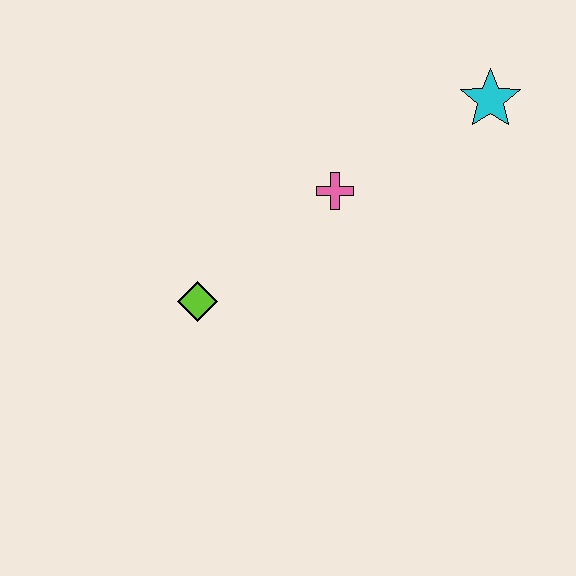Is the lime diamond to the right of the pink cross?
No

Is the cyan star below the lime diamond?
No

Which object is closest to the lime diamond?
The pink cross is closest to the lime diamond.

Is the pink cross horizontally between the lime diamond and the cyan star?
Yes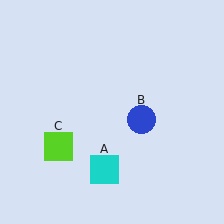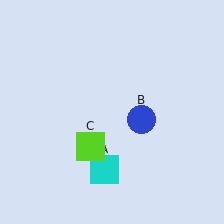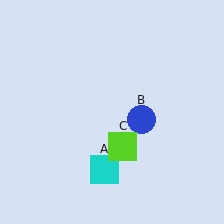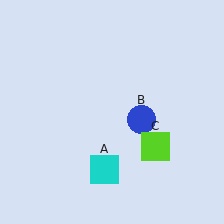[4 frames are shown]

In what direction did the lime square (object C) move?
The lime square (object C) moved right.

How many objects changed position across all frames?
1 object changed position: lime square (object C).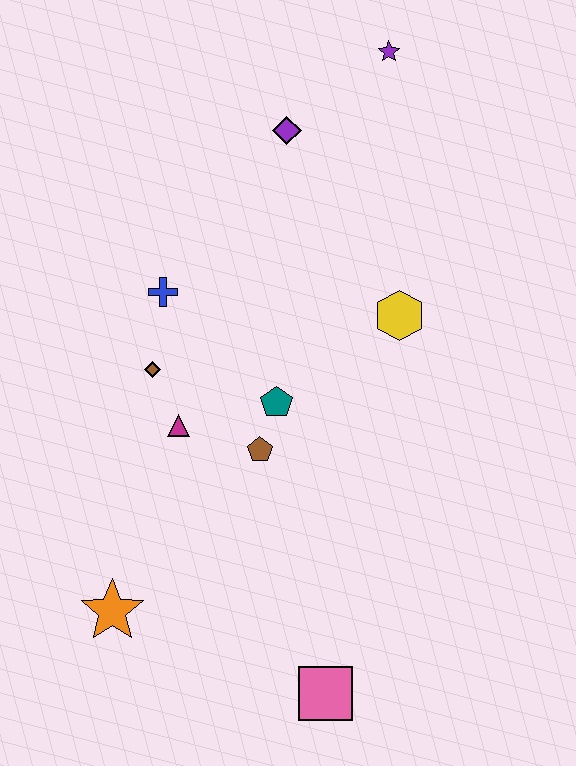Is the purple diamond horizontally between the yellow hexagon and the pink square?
No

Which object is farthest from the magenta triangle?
The purple star is farthest from the magenta triangle.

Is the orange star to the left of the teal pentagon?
Yes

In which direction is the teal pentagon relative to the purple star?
The teal pentagon is below the purple star.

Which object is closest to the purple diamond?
The purple star is closest to the purple diamond.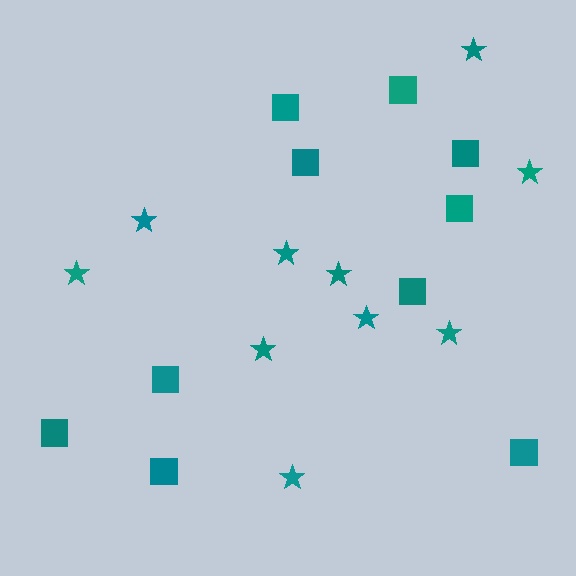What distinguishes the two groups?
There are 2 groups: one group of squares (10) and one group of stars (10).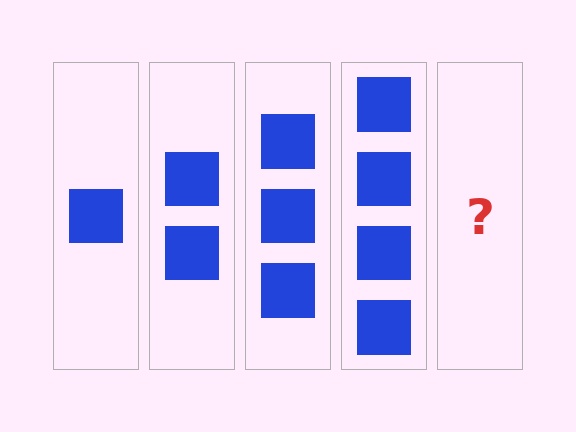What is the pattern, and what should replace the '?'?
The pattern is that each step adds one more square. The '?' should be 5 squares.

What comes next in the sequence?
The next element should be 5 squares.